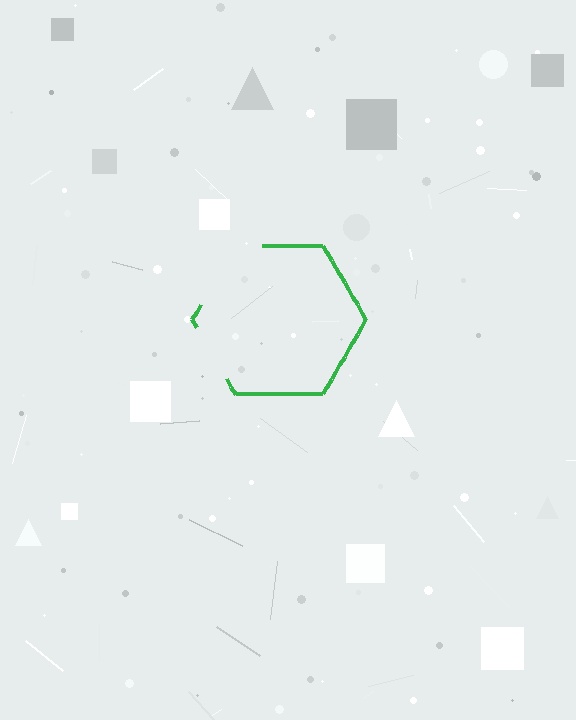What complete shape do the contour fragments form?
The contour fragments form a hexagon.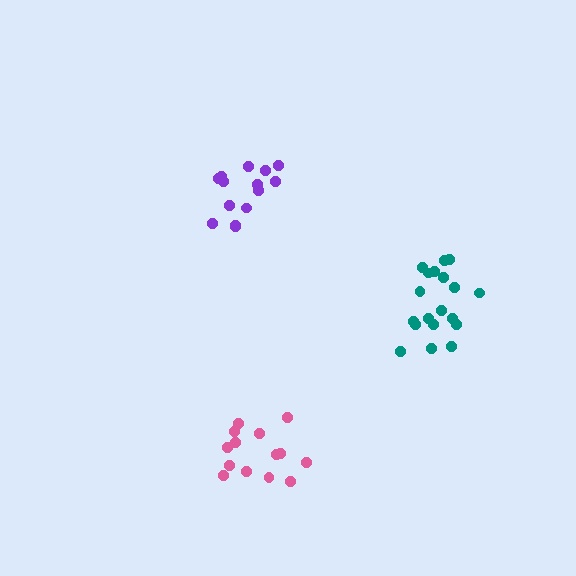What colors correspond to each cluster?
The clusters are colored: pink, purple, teal.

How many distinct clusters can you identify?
There are 3 distinct clusters.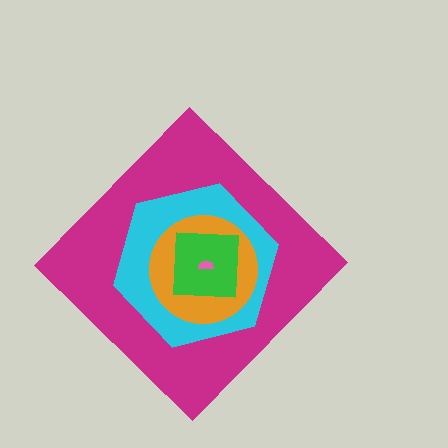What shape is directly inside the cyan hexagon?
The orange circle.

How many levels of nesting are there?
5.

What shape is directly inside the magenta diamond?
The cyan hexagon.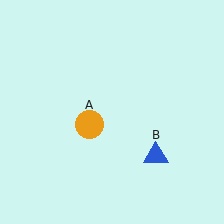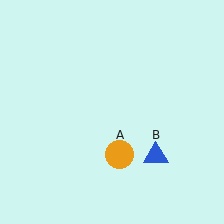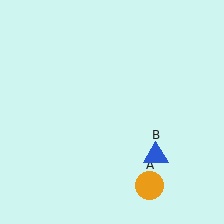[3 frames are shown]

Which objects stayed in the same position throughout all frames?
Blue triangle (object B) remained stationary.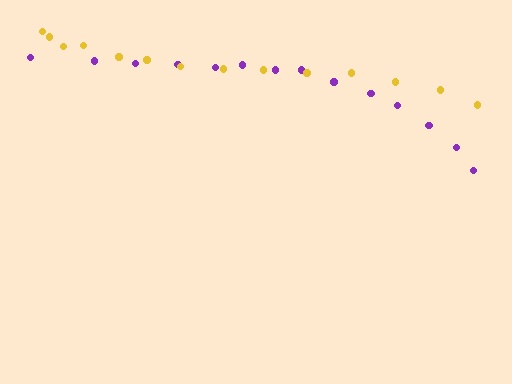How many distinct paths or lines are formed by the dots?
There are 2 distinct paths.